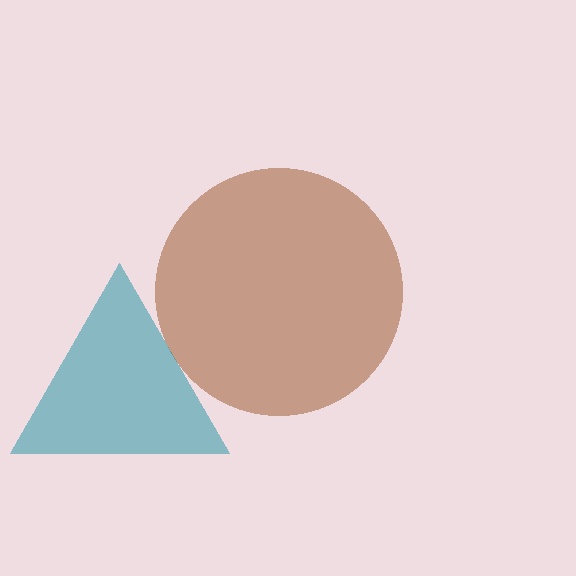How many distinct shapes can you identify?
There are 2 distinct shapes: a brown circle, a teal triangle.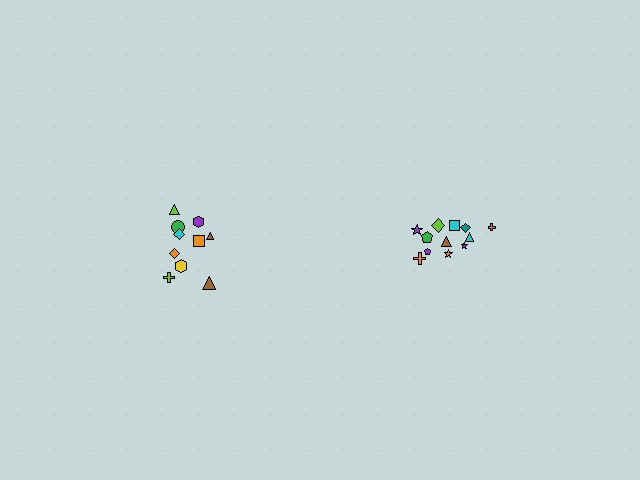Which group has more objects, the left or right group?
The right group.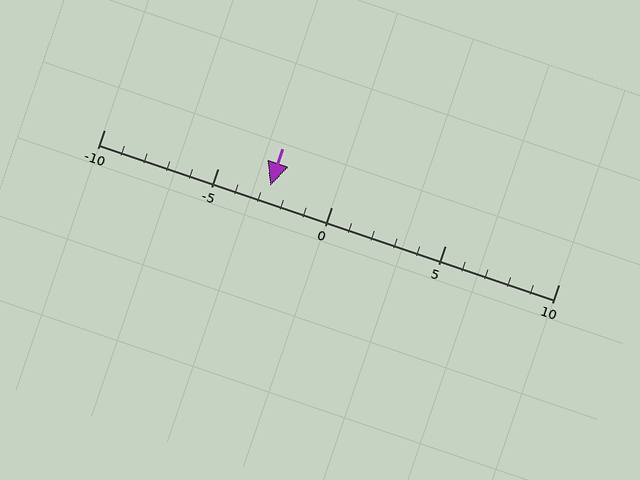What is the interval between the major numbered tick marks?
The major tick marks are spaced 5 units apart.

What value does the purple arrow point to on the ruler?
The purple arrow points to approximately -3.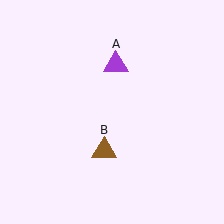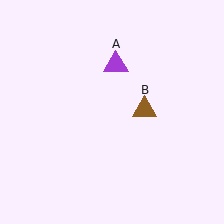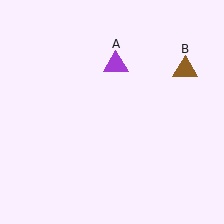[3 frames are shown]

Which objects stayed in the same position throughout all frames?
Purple triangle (object A) remained stationary.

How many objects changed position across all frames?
1 object changed position: brown triangle (object B).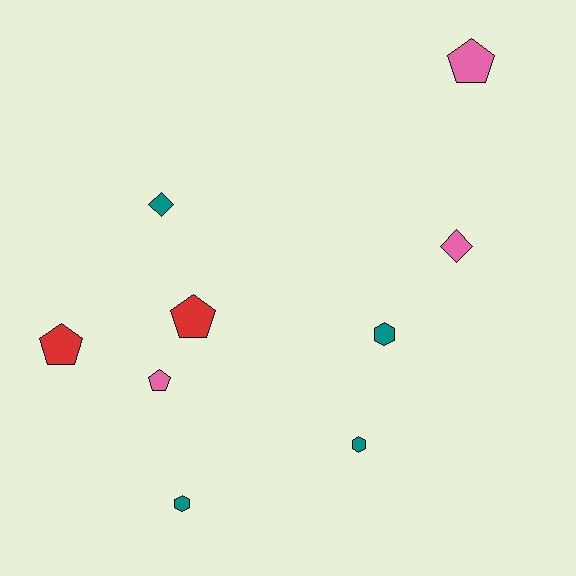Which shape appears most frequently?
Pentagon, with 4 objects.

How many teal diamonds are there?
There is 1 teal diamond.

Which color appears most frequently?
Teal, with 4 objects.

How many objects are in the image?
There are 9 objects.